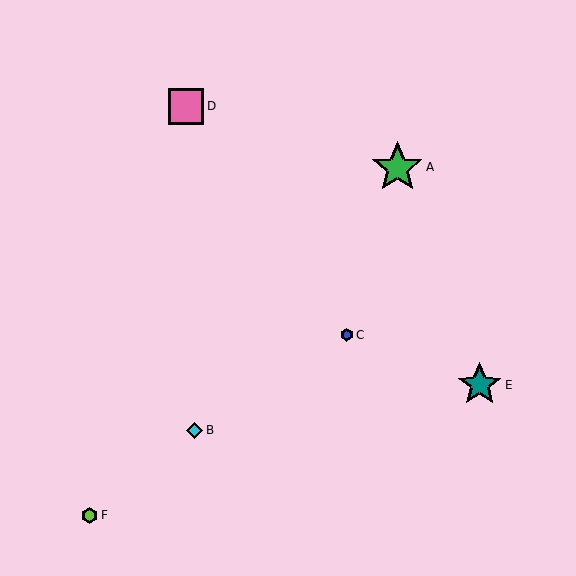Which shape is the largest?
The green star (labeled A) is the largest.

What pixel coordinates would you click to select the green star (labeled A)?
Click at (397, 168) to select the green star A.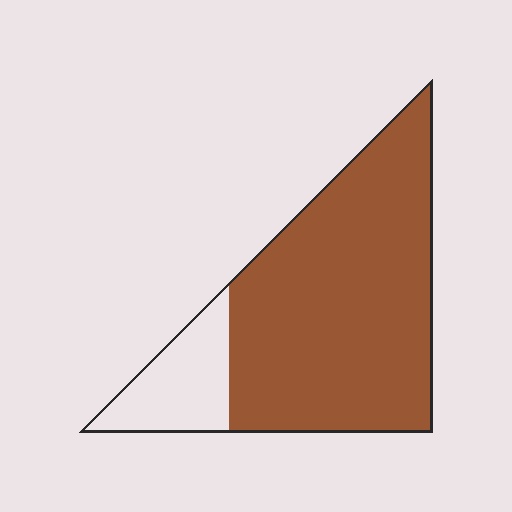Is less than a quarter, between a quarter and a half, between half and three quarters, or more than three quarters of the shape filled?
More than three quarters.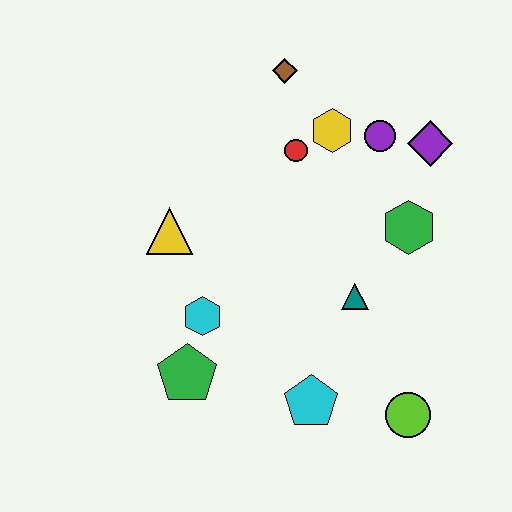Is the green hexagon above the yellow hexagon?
No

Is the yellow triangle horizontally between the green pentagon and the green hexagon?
No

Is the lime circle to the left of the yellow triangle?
No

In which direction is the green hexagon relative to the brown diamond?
The green hexagon is below the brown diamond.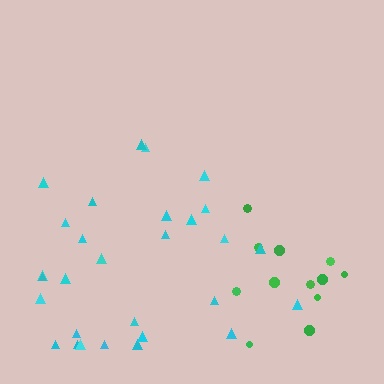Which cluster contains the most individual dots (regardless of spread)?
Cyan (29).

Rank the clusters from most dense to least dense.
green, cyan.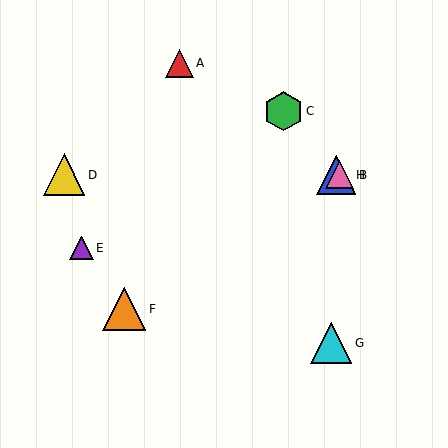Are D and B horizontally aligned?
Yes, both are at y≈175.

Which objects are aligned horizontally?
Objects B, D, H are aligned horizontally.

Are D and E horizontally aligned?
No, D is at y≈175 and E is at y≈248.